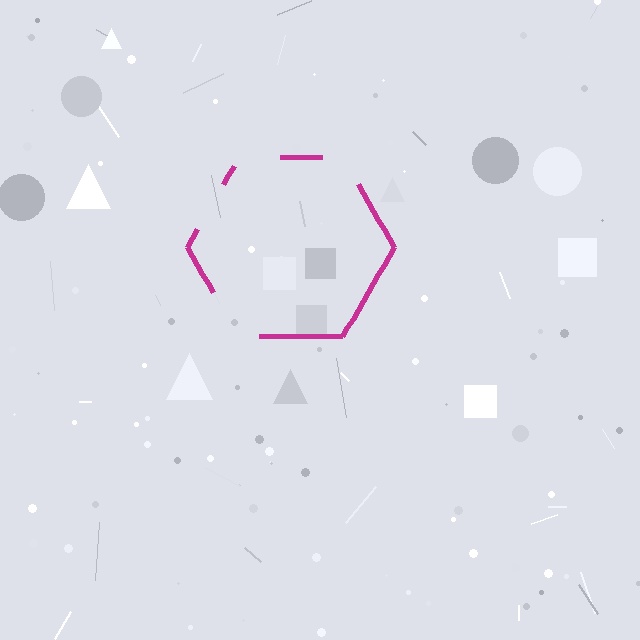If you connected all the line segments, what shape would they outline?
They would outline a hexagon.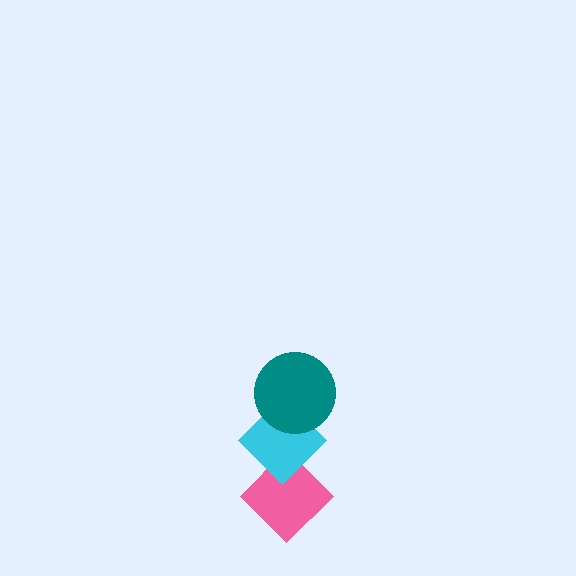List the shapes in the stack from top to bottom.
From top to bottom: the teal circle, the cyan diamond, the pink diamond.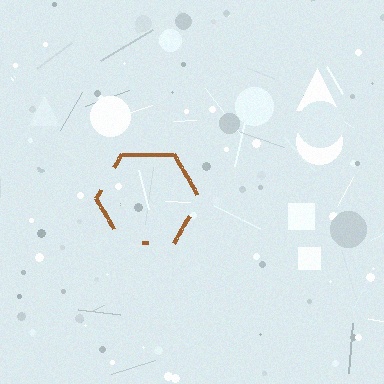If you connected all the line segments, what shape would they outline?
They would outline a hexagon.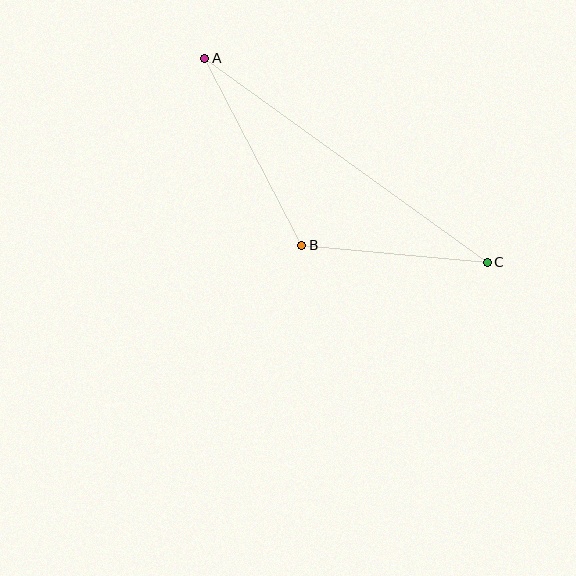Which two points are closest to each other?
Points B and C are closest to each other.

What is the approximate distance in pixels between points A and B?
The distance between A and B is approximately 211 pixels.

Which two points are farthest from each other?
Points A and C are farthest from each other.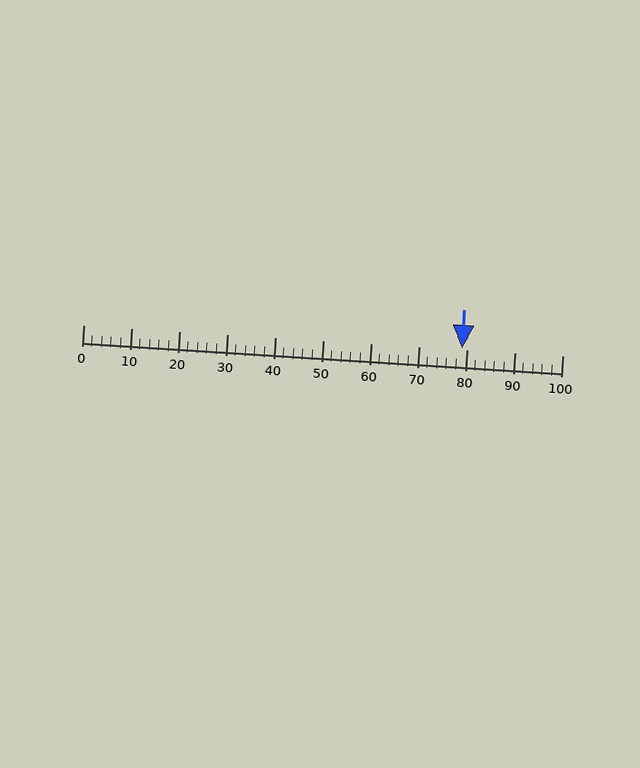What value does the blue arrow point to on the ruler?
The blue arrow points to approximately 79.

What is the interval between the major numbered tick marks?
The major tick marks are spaced 10 units apart.